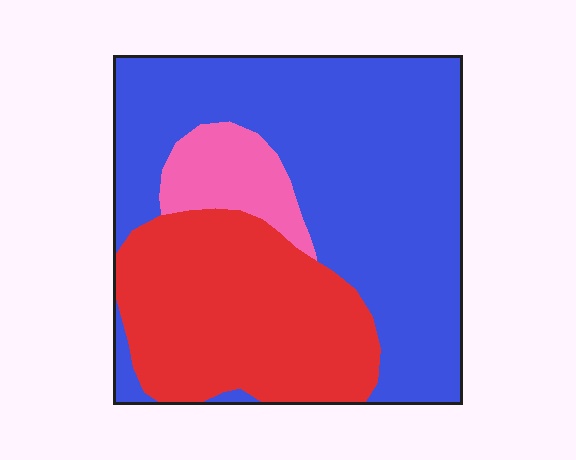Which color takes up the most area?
Blue, at roughly 55%.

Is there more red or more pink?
Red.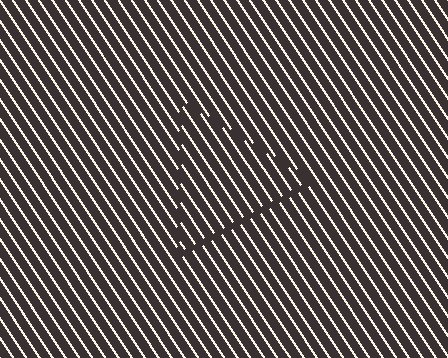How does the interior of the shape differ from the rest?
The interior of the shape contains the same grating, shifted by half a period — the contour is defined by the phase discontinuity where line-ends from the inner and outer gratings abut.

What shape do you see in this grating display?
An illusory triangle. The interior of the shape contains the same grating, shifted by half a period — the contour is defined by the phase discontinuity where line-ends from the inner and outer gratings abut.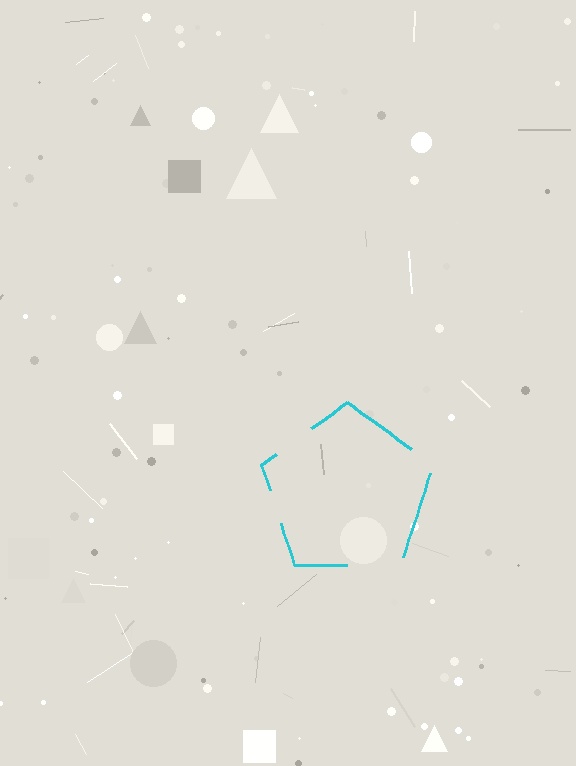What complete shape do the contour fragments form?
The contour fragments form a pentagon.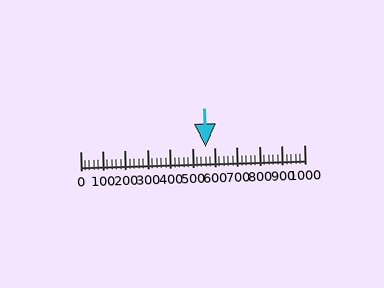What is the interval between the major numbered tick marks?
The major tick marks are spaced 100 units apart.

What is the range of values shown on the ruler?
The ruler shows values from 0 to 1000.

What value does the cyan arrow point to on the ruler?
The cyan arrow points to approximately 560.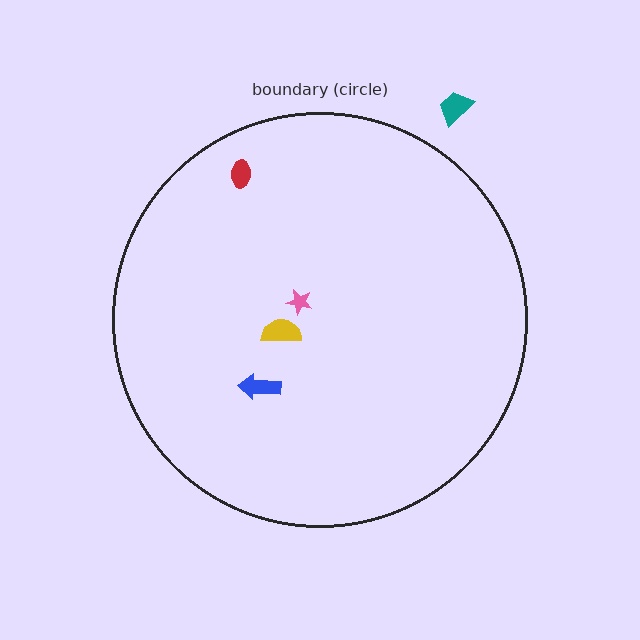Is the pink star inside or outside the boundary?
Inside.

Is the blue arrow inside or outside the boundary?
Inside.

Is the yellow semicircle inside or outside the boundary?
Inside.